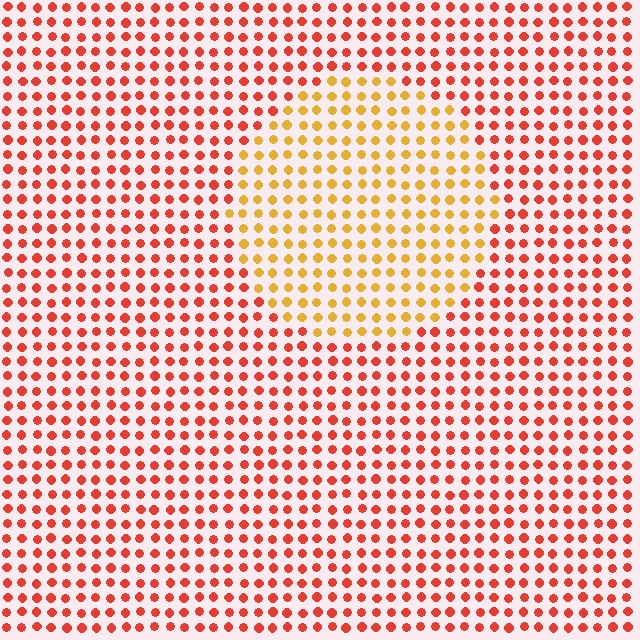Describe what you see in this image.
The image is filled with small red elements in a uniform arrangement. A circle-shaped region is visible where the elements are tinted to a slightly different hue, forming a subtle color boundary.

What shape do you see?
I see a circle.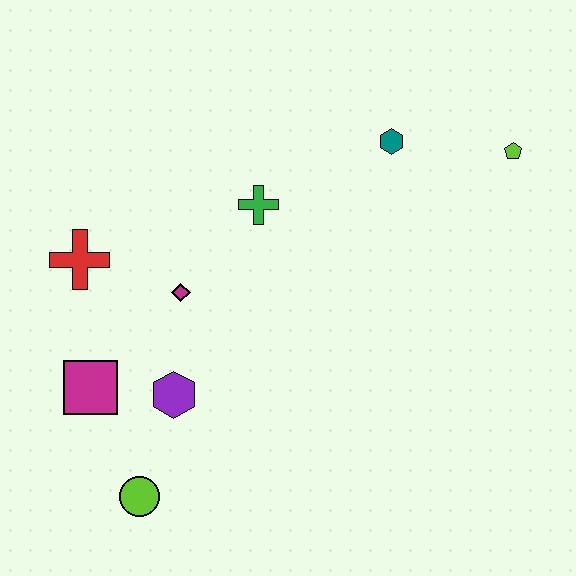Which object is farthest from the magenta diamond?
The lime pentagon is farthest from the magenta diamond.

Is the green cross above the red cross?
Yes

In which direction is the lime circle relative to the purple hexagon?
The lime circle is below the purple hexagon.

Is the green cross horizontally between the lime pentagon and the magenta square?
Yes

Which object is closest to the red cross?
The magenta diamond is closest to the red cross.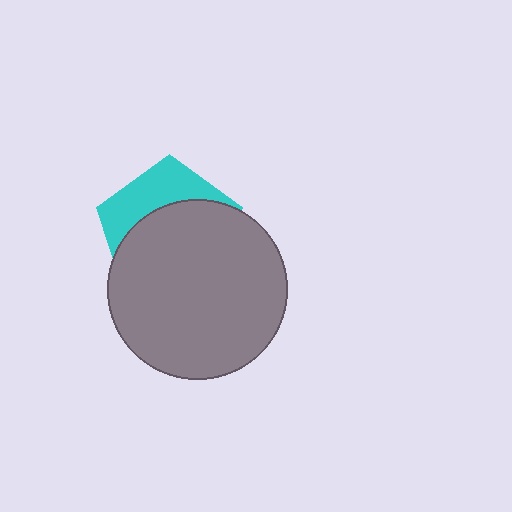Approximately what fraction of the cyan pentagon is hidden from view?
Roughly 66% of the cyan pentagon is hidden behind the gray circle.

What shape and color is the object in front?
The object in front is a gray circle.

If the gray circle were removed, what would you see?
You would see the complete cyan pentagon.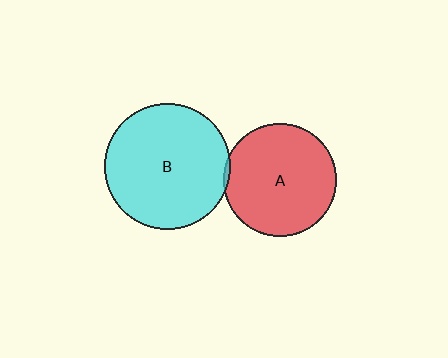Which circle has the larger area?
Circle B (cyan).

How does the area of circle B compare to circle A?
Approximately 1.3 times.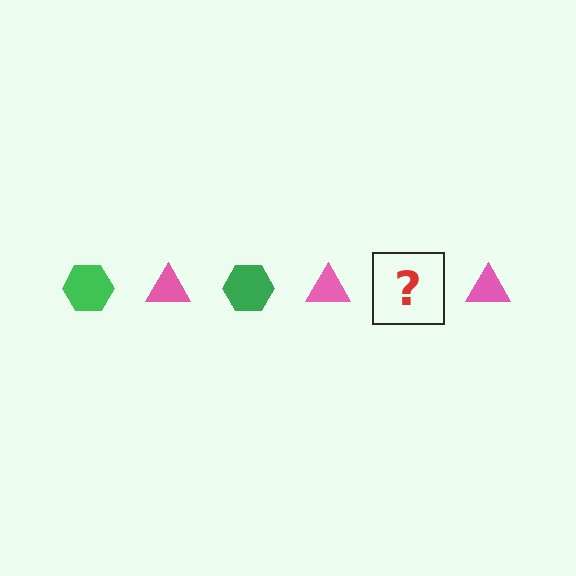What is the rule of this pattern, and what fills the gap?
The rule is that the pattern alternates between green hexagon and pink triangle. The gap should be filled with a green hexagon.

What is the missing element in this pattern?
The missing element is a green hexagon.